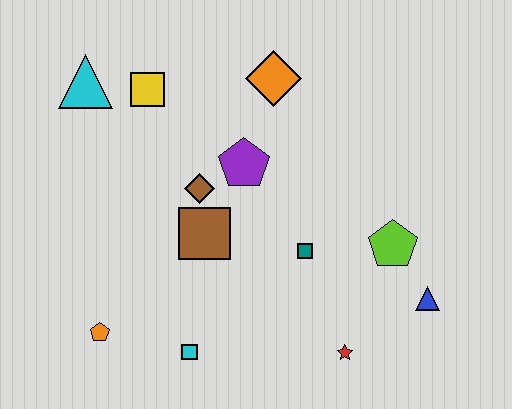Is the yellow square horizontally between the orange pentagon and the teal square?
Yes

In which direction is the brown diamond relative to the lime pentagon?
The brown diamond is to the left of the lime pentagon.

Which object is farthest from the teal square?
The cyan triangle is farthest from the teal square.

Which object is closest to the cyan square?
The orange pentagon is closest to the cyan square.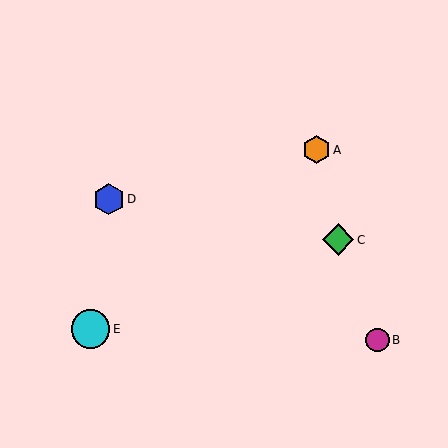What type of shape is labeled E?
Shape E is a cyan circle.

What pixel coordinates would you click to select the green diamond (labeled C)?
Click at (338, 240) to select the green diamond C.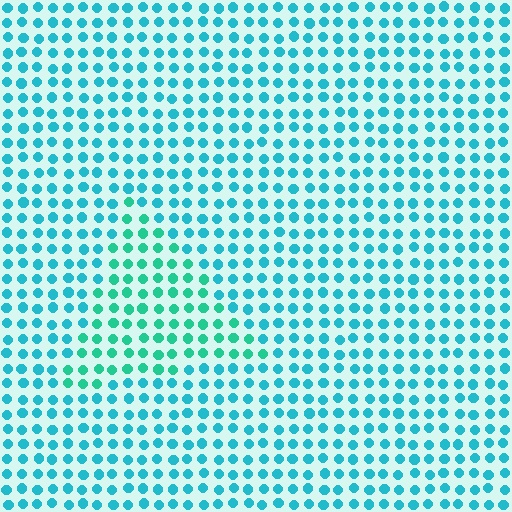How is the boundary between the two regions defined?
The boundary is defined purely by a slight shift in hue (about 26 degrees). Spacing, size, and orientation are identical on both sides.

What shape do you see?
I see a triangle.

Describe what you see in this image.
The image is filled with small cyan elements in a uniform arrangement. A triangle-shaped region is visible where the elements are tinted to a slightly different hue, forming a subtle color boundary.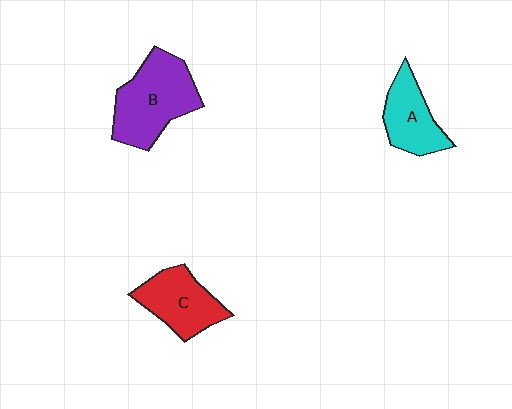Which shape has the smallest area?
Shape A (cyan).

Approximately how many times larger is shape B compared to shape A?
Approximately 1.6 times.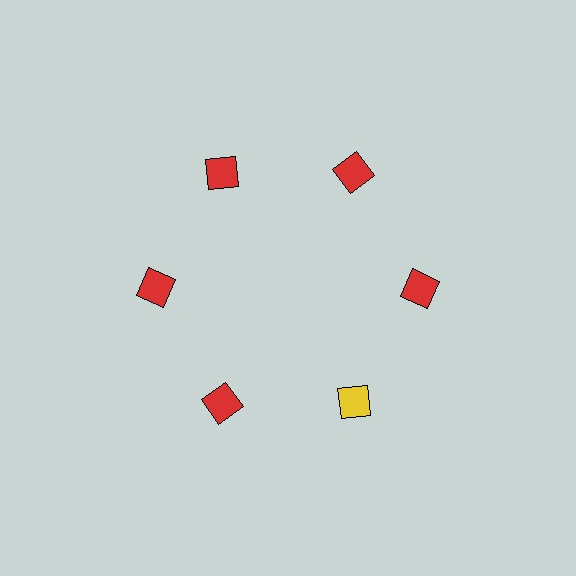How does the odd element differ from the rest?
It has a different color: yellow instead of red.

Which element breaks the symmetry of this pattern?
The yellow square at roughly the 5 o'clock position breaks the symmetry. All other shapes are red squares.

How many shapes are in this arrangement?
There are 6 shapes arranged in a ring pattern.